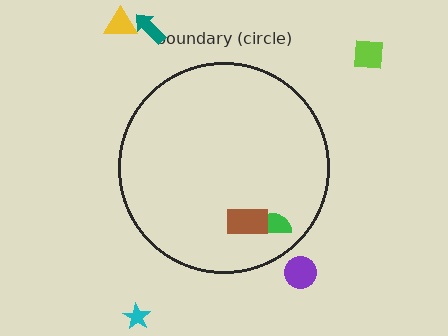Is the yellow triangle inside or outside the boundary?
Outside.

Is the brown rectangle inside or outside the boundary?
Inside.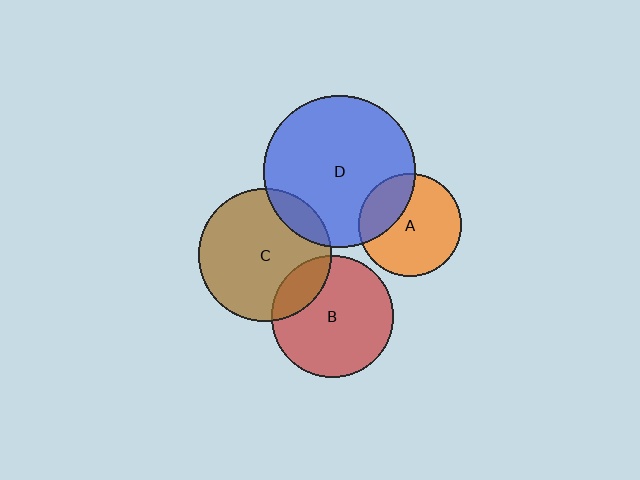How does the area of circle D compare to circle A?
Approximately 2.1 times.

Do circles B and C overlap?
Yes.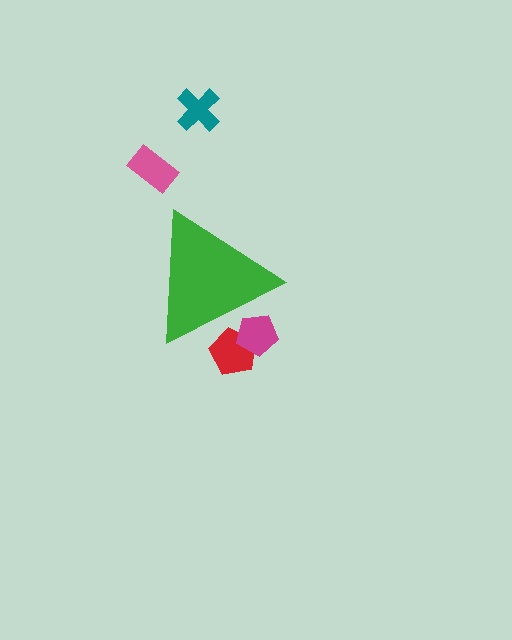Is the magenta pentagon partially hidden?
Yes, the magenta pentagon is partially hidden behind the green triangle.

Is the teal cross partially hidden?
No, the teal cross is fully visible.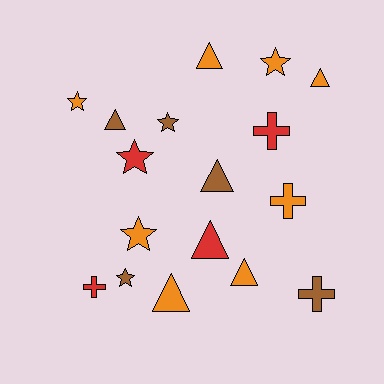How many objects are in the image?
There are 17 objects.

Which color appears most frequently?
Orange, with 8 objects.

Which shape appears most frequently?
Triangle, with 7 objects.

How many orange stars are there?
There are 3 orange stars.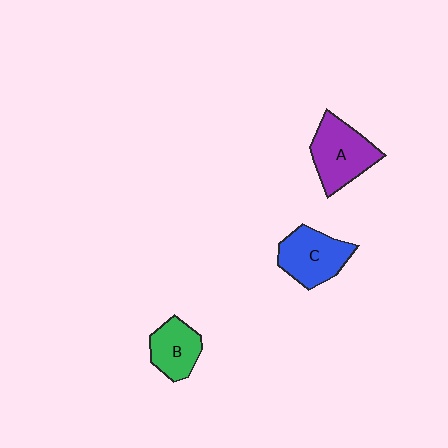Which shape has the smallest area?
Shape B (green).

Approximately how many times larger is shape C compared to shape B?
Approximately 1.3 times.